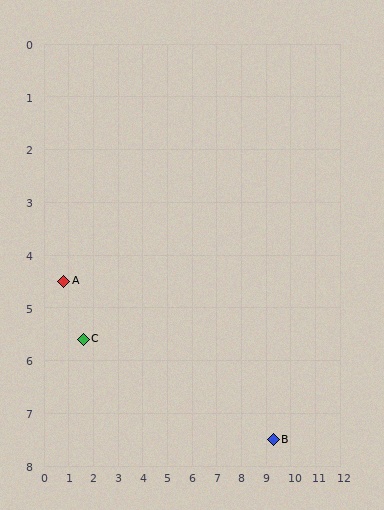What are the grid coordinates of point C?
Point C is at approximately (1.6, 5.6).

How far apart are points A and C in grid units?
Points A and C are about 1.4 grid units apart.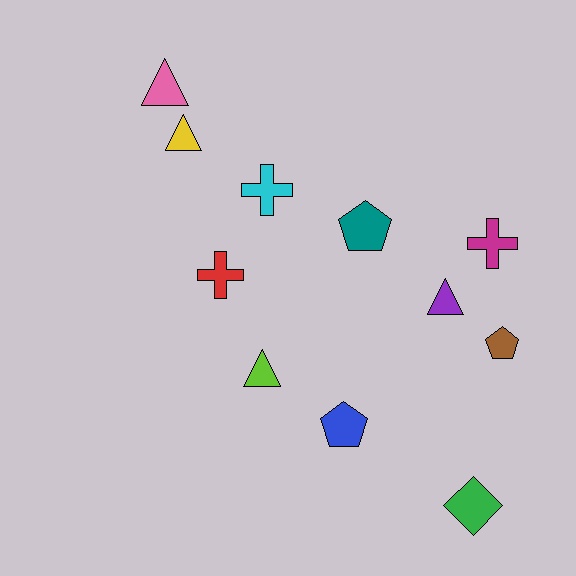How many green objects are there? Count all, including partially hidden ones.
There is 1 green object.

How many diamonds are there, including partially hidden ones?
There is 1 diamond.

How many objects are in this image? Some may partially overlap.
There are 11 objects.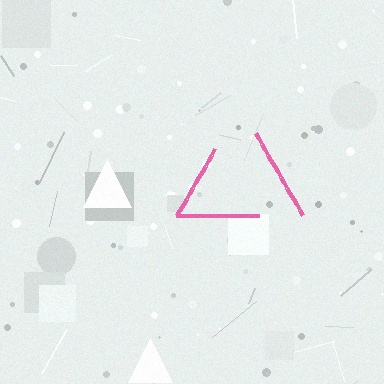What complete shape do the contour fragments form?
The contour fragments form a triangle.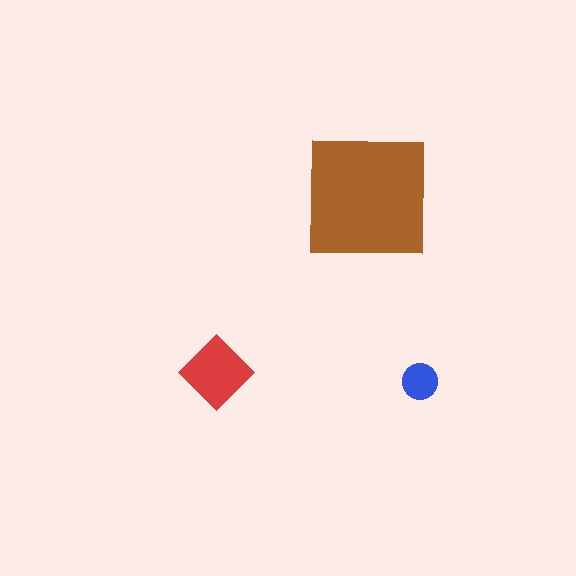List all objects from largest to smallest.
The brown square, the red diamond, the blue circle.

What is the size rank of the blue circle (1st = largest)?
3rd.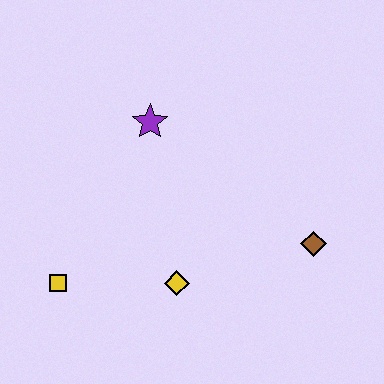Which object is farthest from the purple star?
The brown diamond is farthest from the purple star.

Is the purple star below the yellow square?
No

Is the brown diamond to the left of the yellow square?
No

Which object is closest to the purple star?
The yellow diamond is closest to the purple star.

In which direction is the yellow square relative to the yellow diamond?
The yellow square is to the left of the yellow diamond.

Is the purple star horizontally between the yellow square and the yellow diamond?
Yes